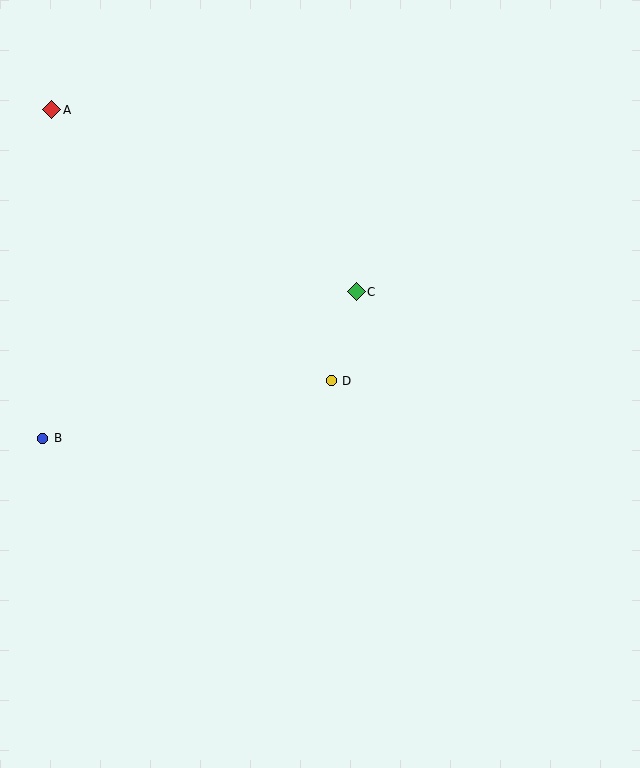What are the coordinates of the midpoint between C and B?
The midpoint between C and B is at (199, 365).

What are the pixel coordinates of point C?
Point C is at (356, 292).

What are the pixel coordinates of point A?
Point A is at (52, 110).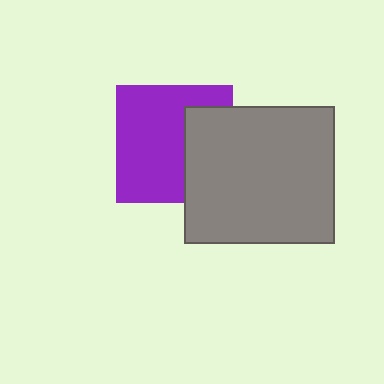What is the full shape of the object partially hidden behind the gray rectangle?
The partially hidden object is a purple square.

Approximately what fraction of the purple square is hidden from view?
Roughly 35% of the purple square is hidden behind the gray rectangle.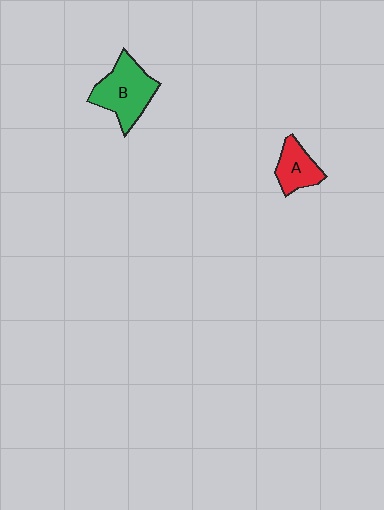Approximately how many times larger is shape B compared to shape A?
Approximately 1.7 times.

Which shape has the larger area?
Shape B (green).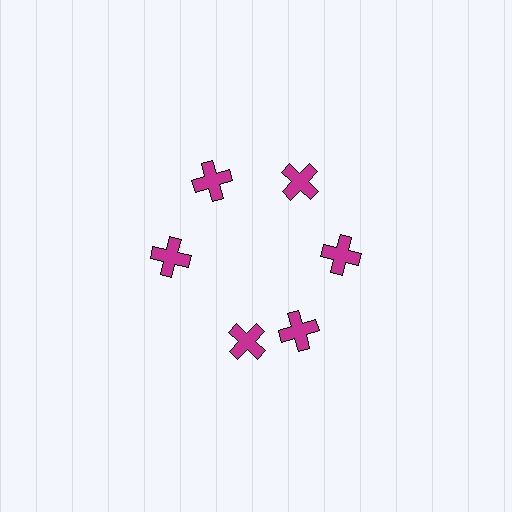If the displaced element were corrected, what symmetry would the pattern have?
It would have 6-fold rotational symmetry — the pattern would map onto itself every 60 degrees.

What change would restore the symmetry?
The symmetry would be restored by rotating it back into even spacing with its neighbors so that all 6 crosses sit at equal angles and equal distance from the center.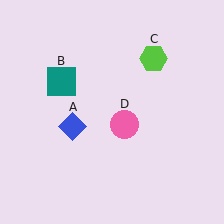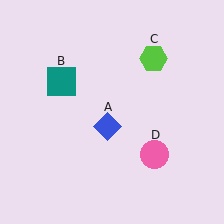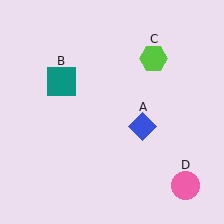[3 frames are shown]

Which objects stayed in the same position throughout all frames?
Teal square (object B) and lime hexagon (object C) remained stationary.